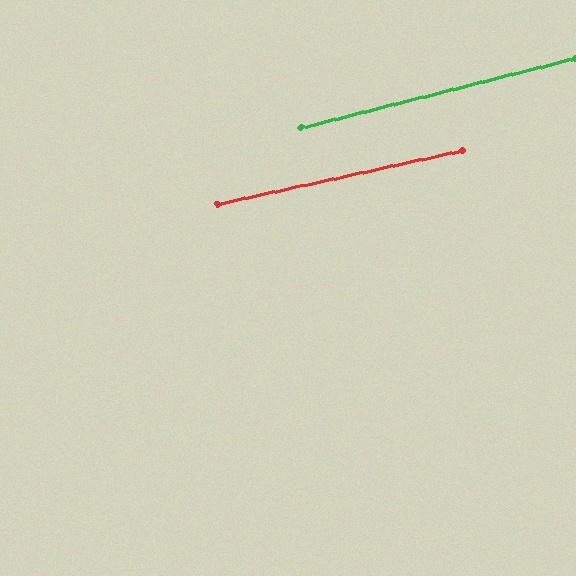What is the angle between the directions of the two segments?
Approximately 2 degrees.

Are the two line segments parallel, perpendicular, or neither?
Parallel — their directions differ by only 2.0°.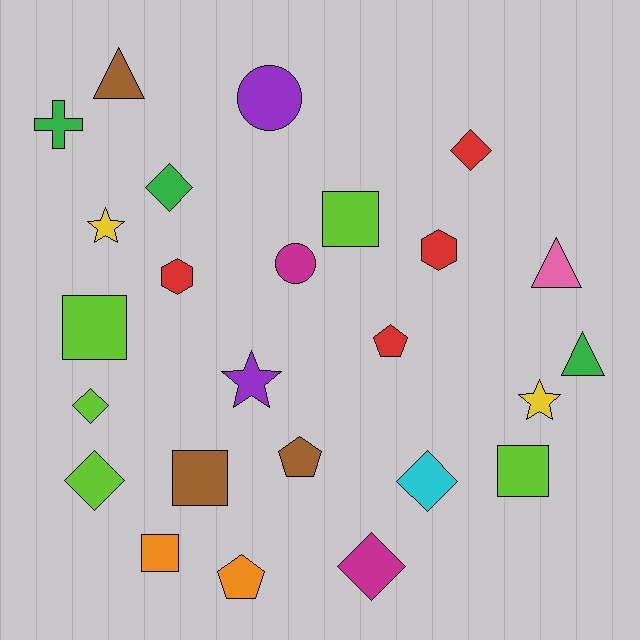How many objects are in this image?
There are 25 objects.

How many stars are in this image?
There are 3 stars.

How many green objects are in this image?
There are 3 green objects.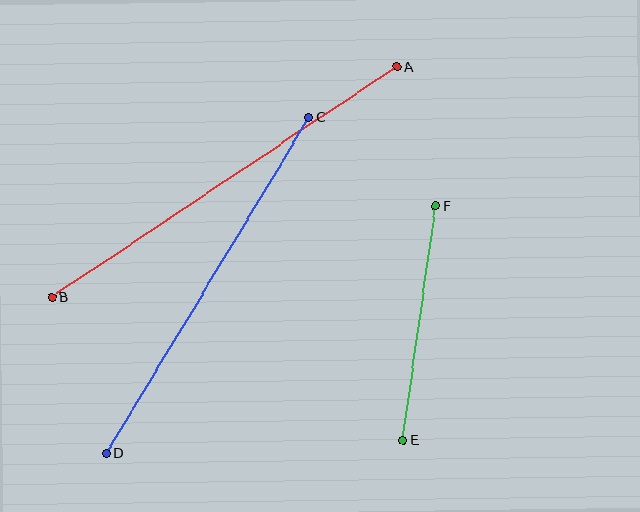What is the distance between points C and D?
The distance is approximately 393 pixels.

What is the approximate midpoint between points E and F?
The midpoint is at approximately (420, 323) pixels.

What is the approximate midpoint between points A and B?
The midpoint is at approximately (224, 182) pixels.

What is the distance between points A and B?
The distance is approximately 416 pixels.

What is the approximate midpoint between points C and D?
The midpoint is at approximately (207, 285) pixels.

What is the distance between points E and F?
The distance is approximately 237 pixels.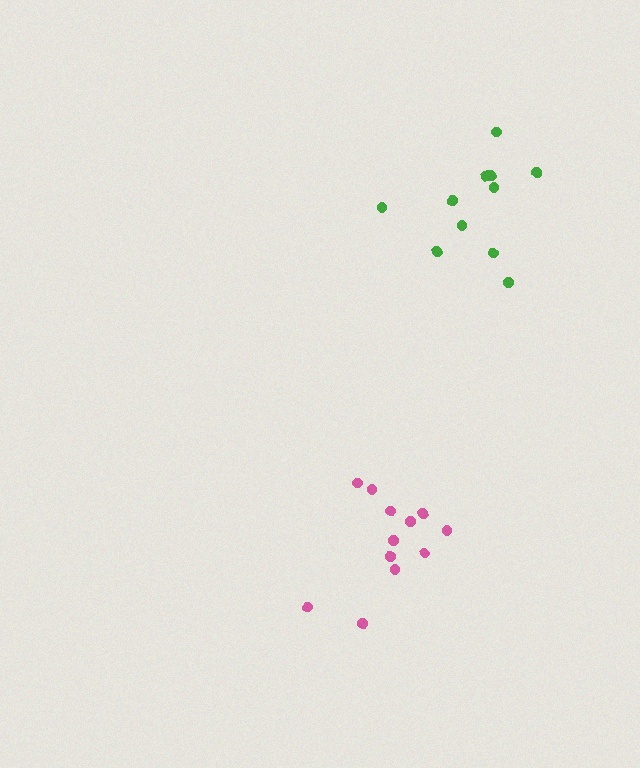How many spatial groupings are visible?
There are 2 spatial groupings.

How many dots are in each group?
Group 1: 11 dots, Group 2: 12 dots (23 total).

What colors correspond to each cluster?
The clusters are colored: green, pink.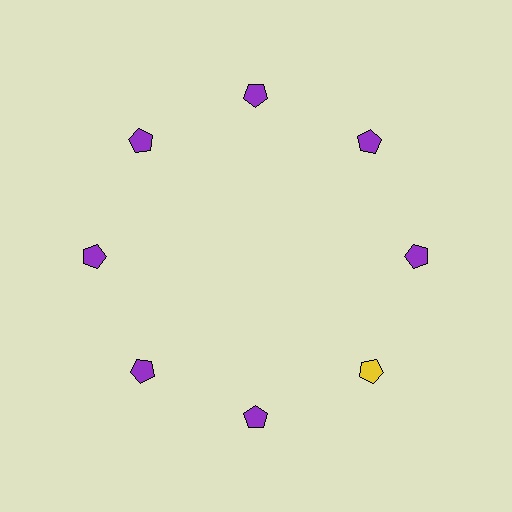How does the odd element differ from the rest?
It has a different color: yellow instead of purple.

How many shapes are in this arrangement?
There are 8 shapes arranged in a ring pattern.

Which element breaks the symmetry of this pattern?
The yellow pentagon at roughly the 4 o'clock position breaks the symmetry. All other shapes are purple pentagons.